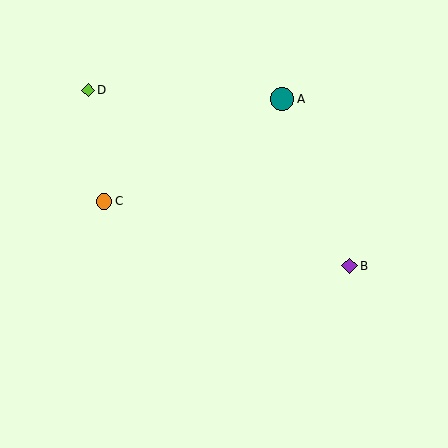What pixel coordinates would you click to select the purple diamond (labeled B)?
Click at (350, 266) to select the purple diamond B.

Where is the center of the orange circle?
The center of the orange circle is at (104, 201).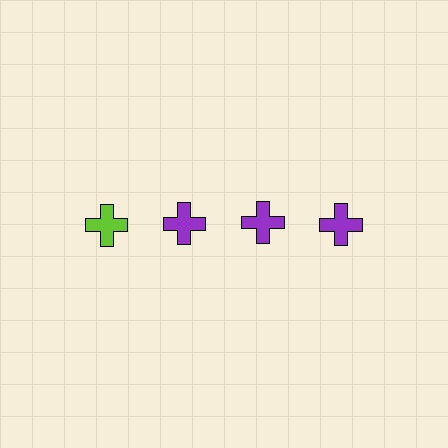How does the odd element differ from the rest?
It has a different color: lime instead of purple.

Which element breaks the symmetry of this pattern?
The lime cross in the top row, leftmost column breaks the symmetry. All other shapes are purple crosses.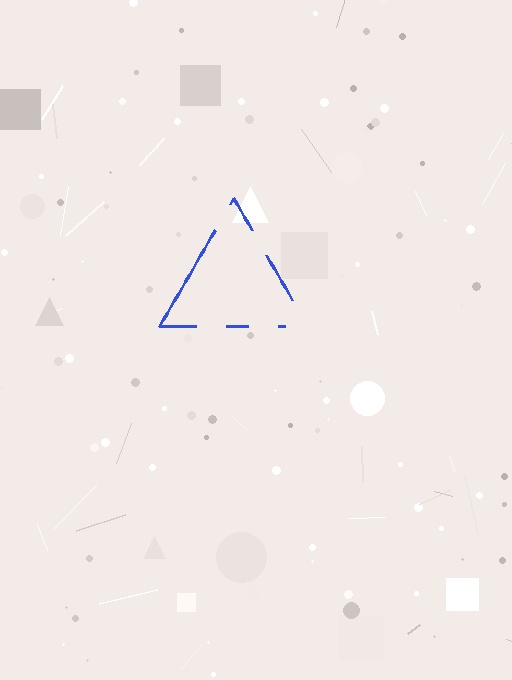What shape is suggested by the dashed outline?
The dashed outline suggests a triangle.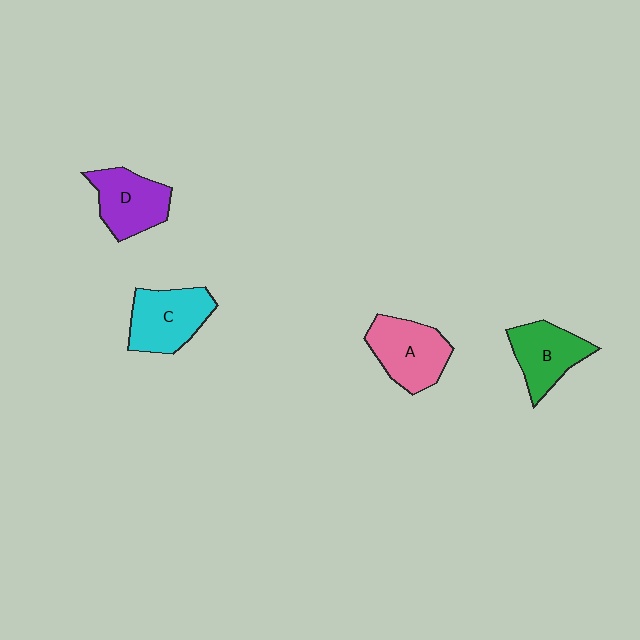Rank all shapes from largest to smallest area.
From largest to smallest: A (pink), C (cyan), D (purple), B (green).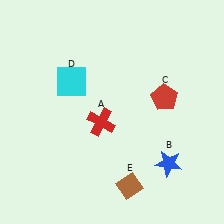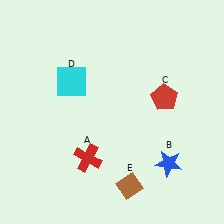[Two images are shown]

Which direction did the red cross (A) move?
The red cross (A) moved down.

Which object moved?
The red cross (A) moved down.